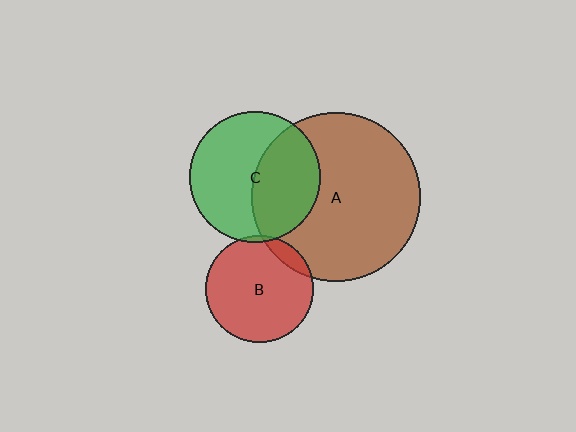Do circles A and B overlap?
Yes.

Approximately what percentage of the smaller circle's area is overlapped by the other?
Approximately 10%.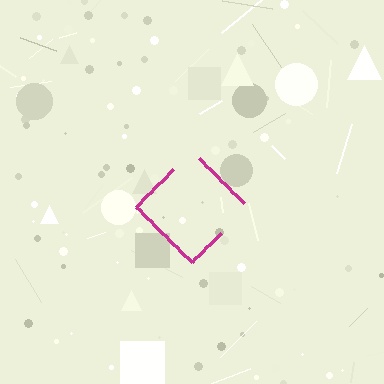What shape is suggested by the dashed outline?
The dashed outline suggests a diamond.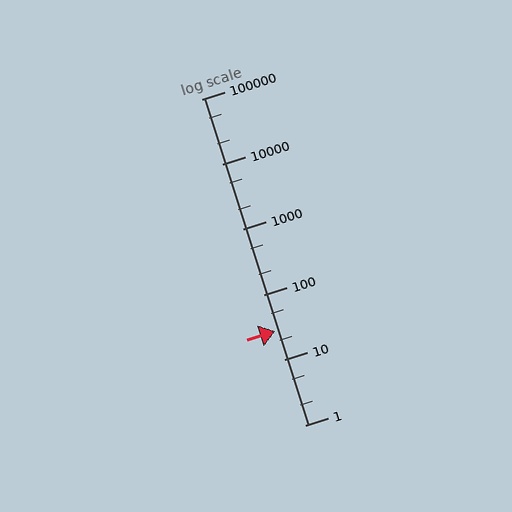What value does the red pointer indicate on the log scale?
The pointer indicates approximately 28.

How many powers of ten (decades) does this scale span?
The scale spans 5 decades, from 1 to 100000.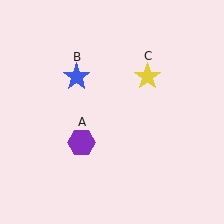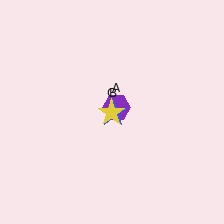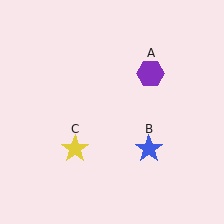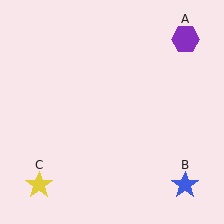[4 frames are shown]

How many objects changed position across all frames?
3 objects changed position: purple hexagon (object A), blue star (object B), yellow star (object C).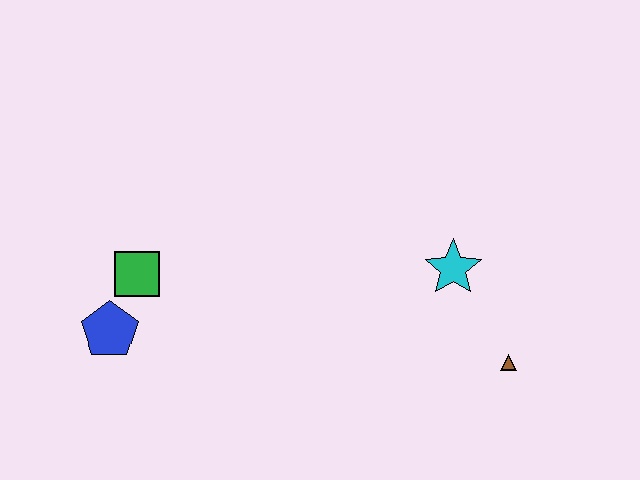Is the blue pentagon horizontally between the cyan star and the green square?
No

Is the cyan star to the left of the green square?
No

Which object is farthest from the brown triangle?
The blue pentagon is farthest from the brown triangle.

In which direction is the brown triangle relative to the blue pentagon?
The brown triangle is to the right of the blue pentagon.